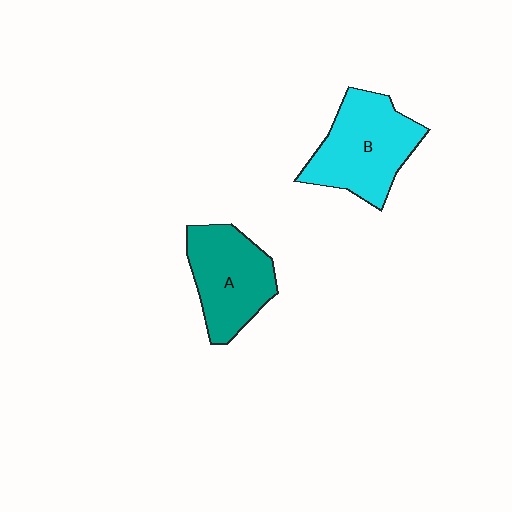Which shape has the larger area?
Shape B (cyan).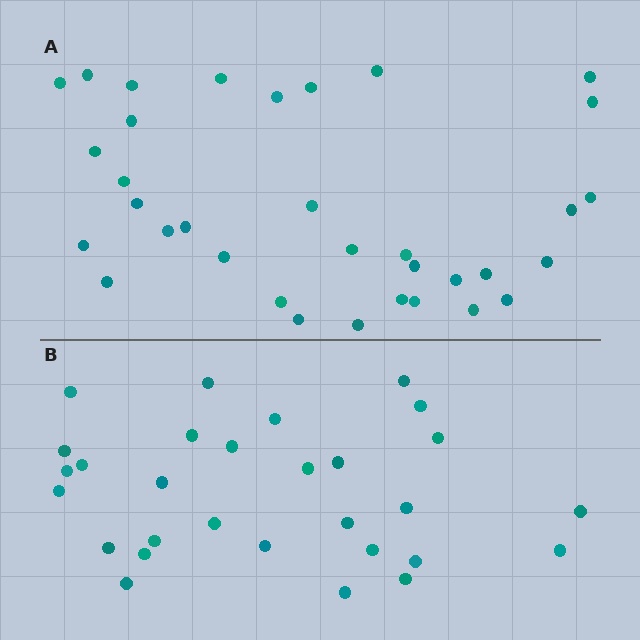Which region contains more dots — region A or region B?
Region A (the top region) has more dots.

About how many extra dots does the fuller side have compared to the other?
Region A has about 5 more dots than region B.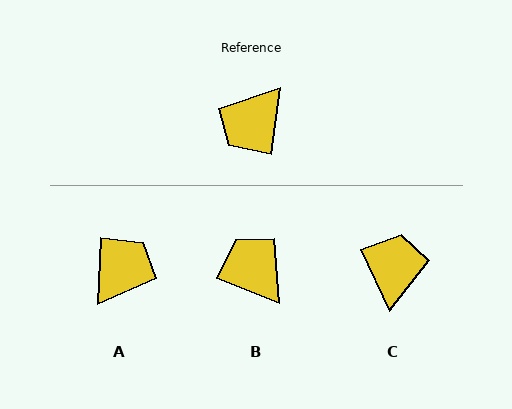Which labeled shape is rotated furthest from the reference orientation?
A, about 175 degrees away.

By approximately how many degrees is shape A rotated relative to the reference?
Approximately 175 degrees clockwise.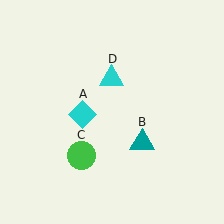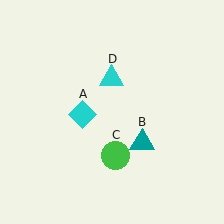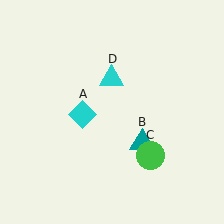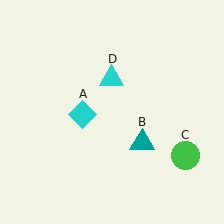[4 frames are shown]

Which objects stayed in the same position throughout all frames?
Cyan diamond (object A) and teal triangle (object B) and cyan triangle (object D) remained stationary.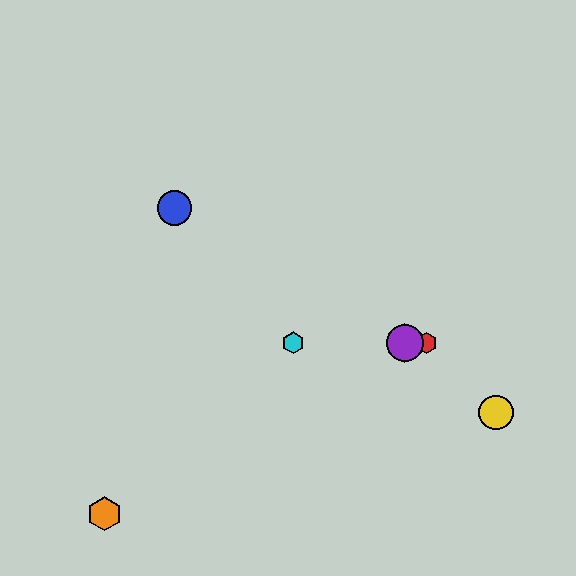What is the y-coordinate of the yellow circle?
The yellow circle is at y≈412.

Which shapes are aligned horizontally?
The red hexagon, the green hexagon, the purple circle, the cyan hexagon are aligned horizontally.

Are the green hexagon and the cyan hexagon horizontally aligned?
Yes, both are at y≈343.